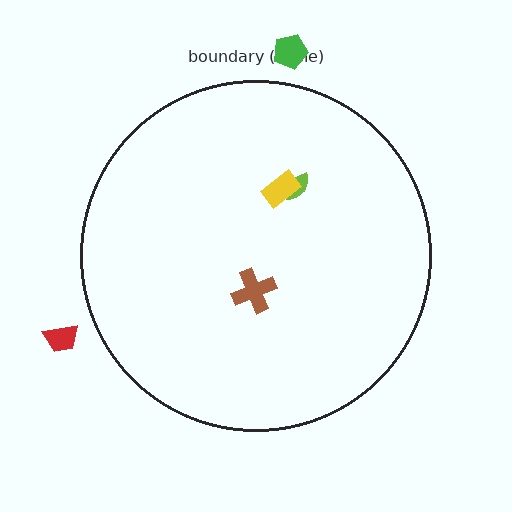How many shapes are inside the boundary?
3 inside, 2 outside.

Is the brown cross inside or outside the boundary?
Inside.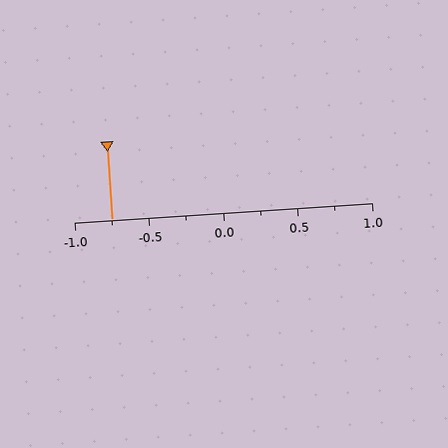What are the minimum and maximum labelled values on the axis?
The axis runs from -1.0 to 1.0.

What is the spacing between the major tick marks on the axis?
The major ticks are spaced 0.5 apart.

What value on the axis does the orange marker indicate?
The marker indicates approximately -0.75.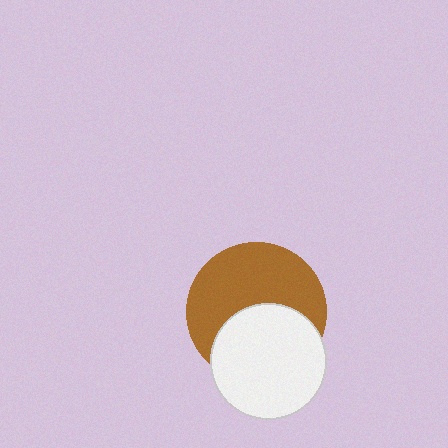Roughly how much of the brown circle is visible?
About half of it is visible (roughly 58%).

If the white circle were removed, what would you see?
You would see the complete brown circle.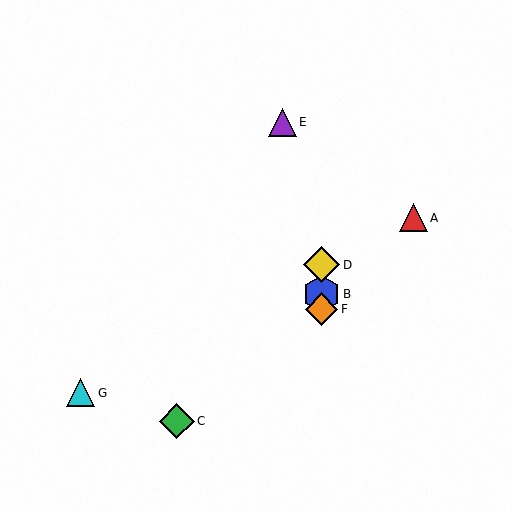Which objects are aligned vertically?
Objects B, D, F are aligned vertically.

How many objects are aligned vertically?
3 objects (B, D, F) are aligned vertically.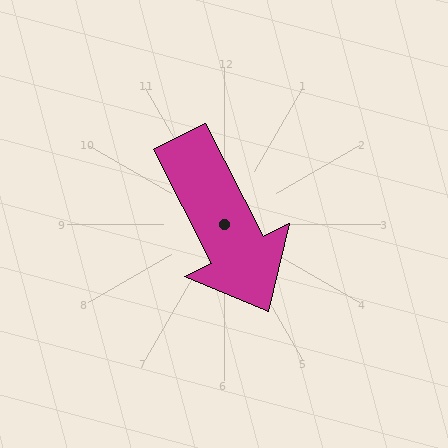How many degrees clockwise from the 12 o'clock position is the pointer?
Approximately 153 degrees.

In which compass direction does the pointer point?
Southeast.